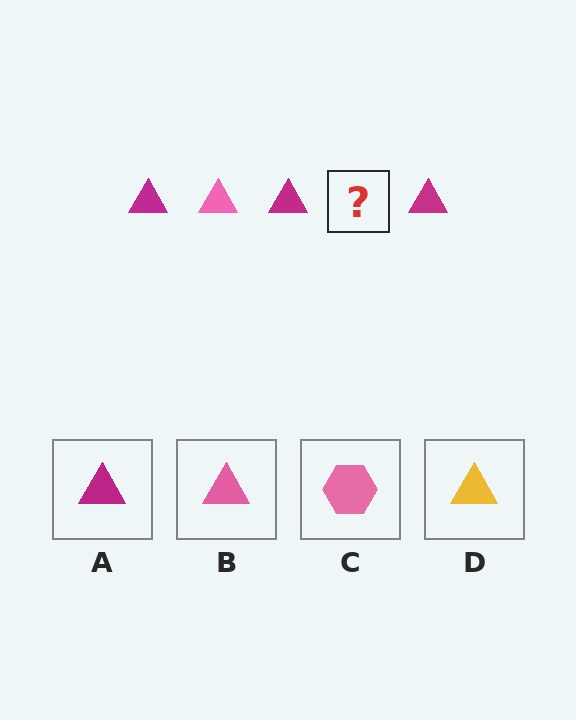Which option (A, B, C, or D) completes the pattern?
B.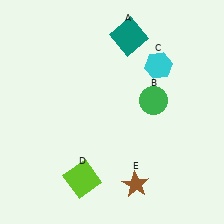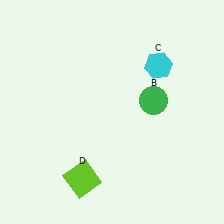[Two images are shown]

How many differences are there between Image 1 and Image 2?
There are 2 differences between the two images.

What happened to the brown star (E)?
The brown star (E) was removed in Image 2. It was in the bottom-right area of Image 1.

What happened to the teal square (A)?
The teal square (A) was removed in Image 2. It was in the top-right area of Image 1.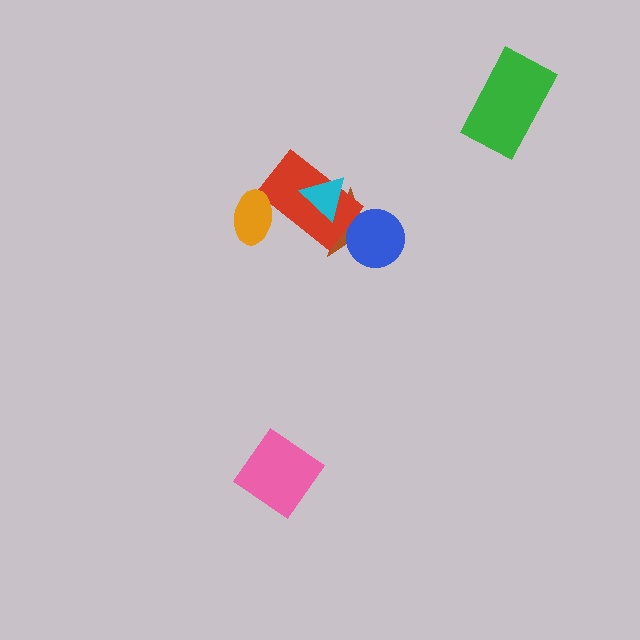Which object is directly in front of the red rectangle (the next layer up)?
The cyan triangle is directly in front of the red rectangle.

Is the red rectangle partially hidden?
Yes, it is partially covered by another shape.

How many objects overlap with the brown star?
3 objects overlap with the brown star.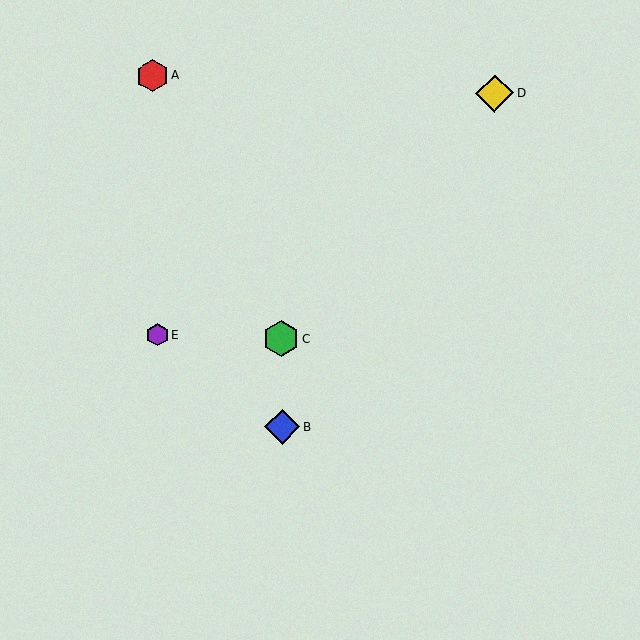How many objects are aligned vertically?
2 objects (B, C) are aligned vertically.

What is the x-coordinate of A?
Object A is at x≈152.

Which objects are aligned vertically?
Objects B, C are aligned vertically.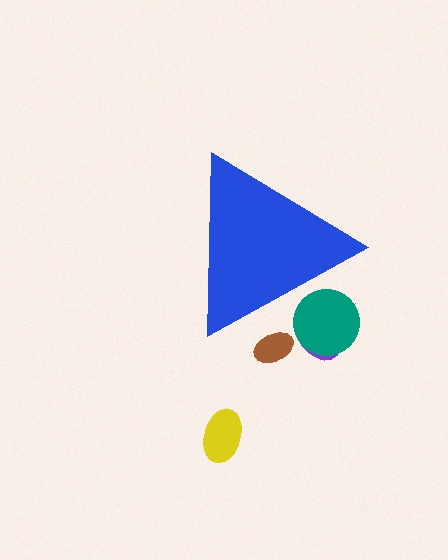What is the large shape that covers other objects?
A blue triangle.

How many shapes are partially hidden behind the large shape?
4 shapes are partially hidden.